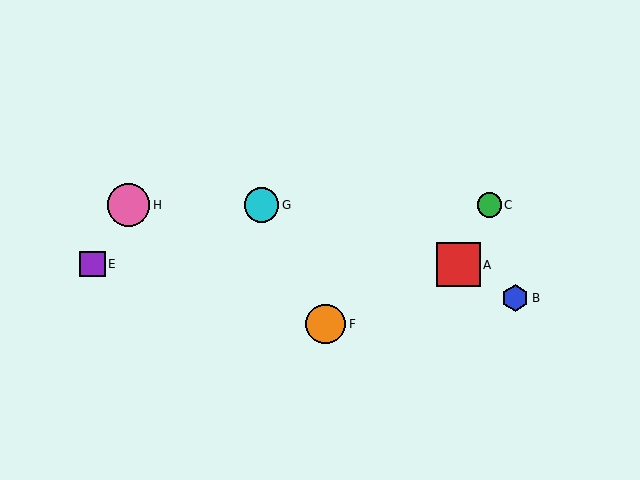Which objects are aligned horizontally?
Objects C, D, G, H are aligned horizontally.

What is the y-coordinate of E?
Object E is at y≈264.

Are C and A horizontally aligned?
No, C is at y≈205 and A is at y≈265.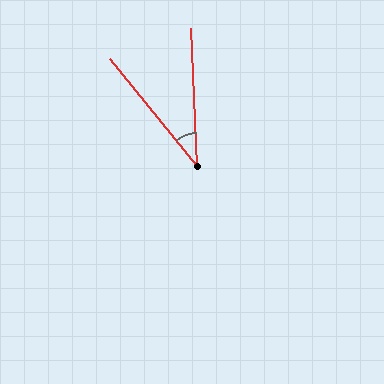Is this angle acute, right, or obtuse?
It is acute.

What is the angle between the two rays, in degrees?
Approximately 36 degrees.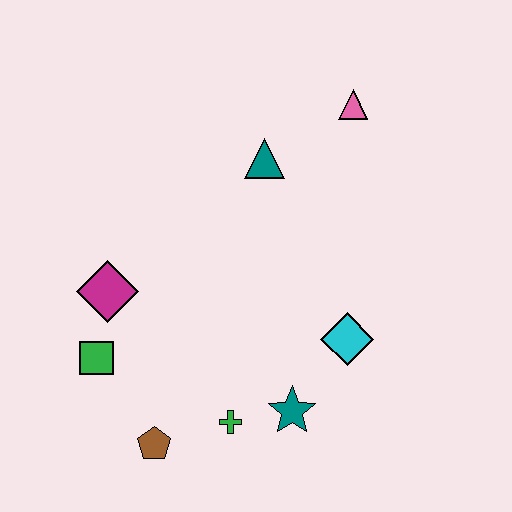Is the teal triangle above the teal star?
Yes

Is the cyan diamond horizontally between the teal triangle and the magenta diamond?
No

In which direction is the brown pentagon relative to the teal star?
The brown pentagon is to the left of the teal star.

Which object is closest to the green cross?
The teal star is closest to the green cross.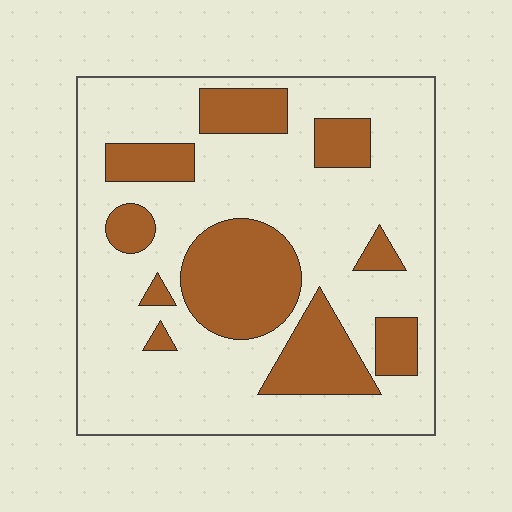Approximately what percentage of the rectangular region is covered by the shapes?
Approximately 30%.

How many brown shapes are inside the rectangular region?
10.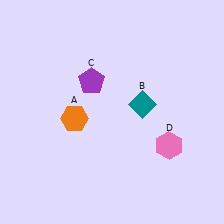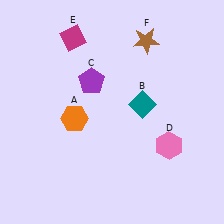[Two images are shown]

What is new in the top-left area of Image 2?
A magenta diamond (E) was added in the top-left area of Image 2.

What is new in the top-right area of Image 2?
A brown star (F) was added in the top-right area of Image 2.